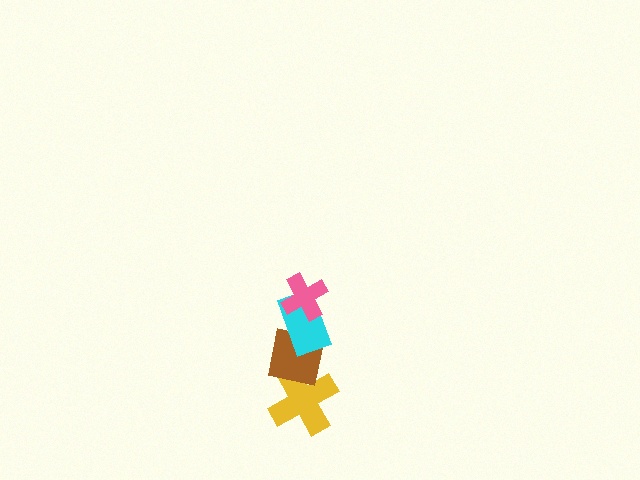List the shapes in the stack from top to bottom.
From top to bottom: the pink cross, the cyan rectangle, the brown square, the yellow cross.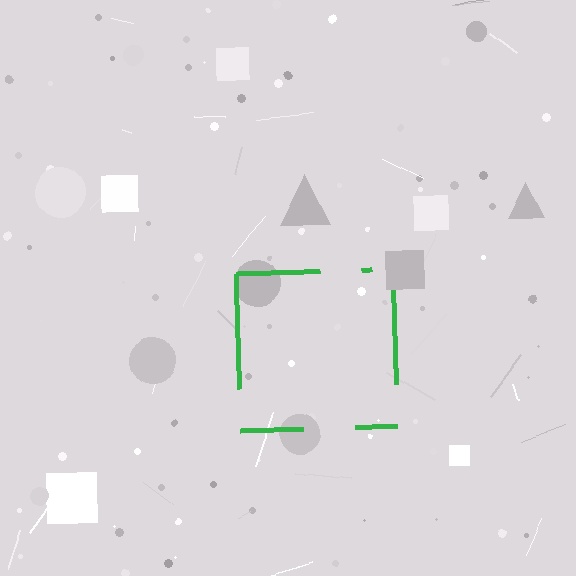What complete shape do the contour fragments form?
The contour fragments form a square.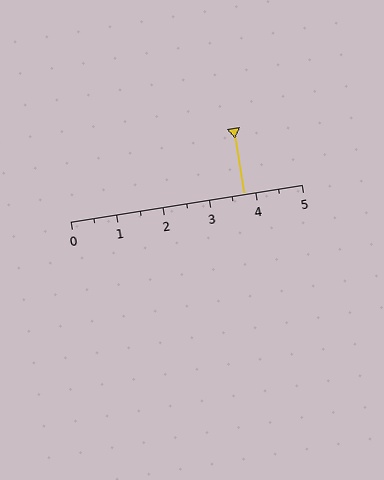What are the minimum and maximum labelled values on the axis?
The axis runs from 0 to 5.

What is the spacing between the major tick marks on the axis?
The major ticks are spaced 1 apart.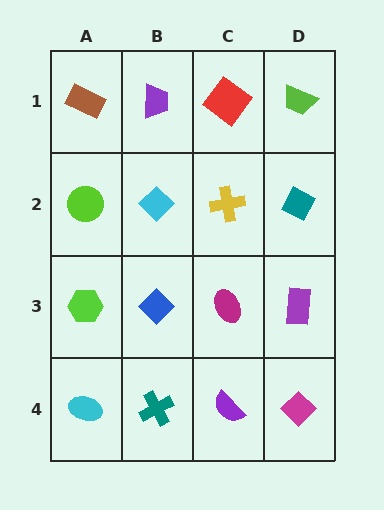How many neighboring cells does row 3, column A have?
3.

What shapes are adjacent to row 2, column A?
A brown rectangle (row 1, column A), a lime hexagon (row 3, column A), a cyan diamond (row 2, column B).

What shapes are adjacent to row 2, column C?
A red diamond (row 1, column C), a magenta ellipse (row 3, column C), a cyan diamond (row 2, column B), a teal diamond (row 2, column D).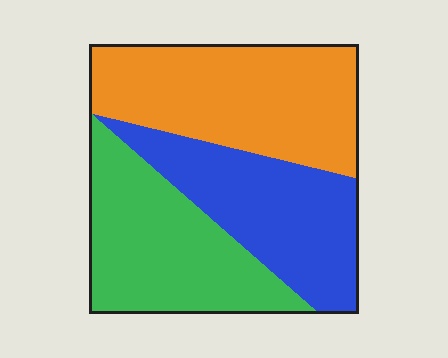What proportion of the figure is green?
Green takes up about one third (1/3) of the figure.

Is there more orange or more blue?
Orange.